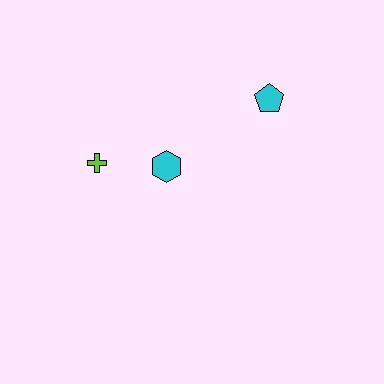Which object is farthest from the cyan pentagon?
The lime cross is farthest from the cyan pentagon.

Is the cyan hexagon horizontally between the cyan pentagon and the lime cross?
Yes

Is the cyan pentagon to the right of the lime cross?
Yes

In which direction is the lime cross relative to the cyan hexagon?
The lime cross is to the left of the cyan hexagon.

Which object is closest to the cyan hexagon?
The lime cross is closest to the cyan hexagon.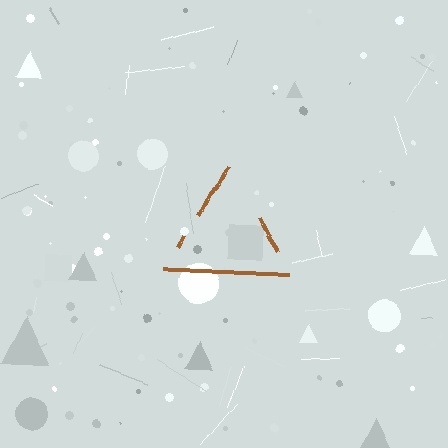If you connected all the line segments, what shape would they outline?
They would outline a triangle.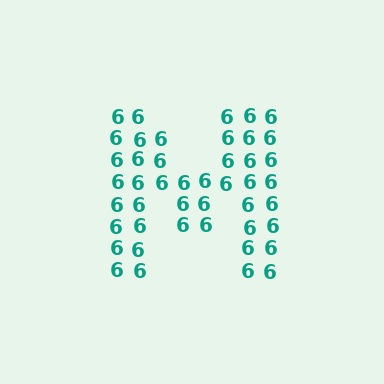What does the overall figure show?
The overall figure shows the letter M.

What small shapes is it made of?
It is made of small digit 6's.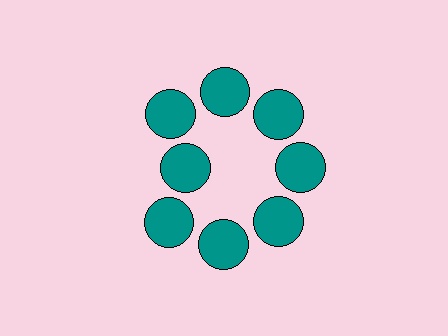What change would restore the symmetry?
The symmetry would be restored by moving it outward, back onto the ring so that all 8 circles sit at equal angles and equal distance from the center.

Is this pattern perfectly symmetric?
No. The 8 teal circles are arranged in a ring, but one element near the 9 o'clock position is pulled inward toward the center, breaking the 8-fold rotational symmetry.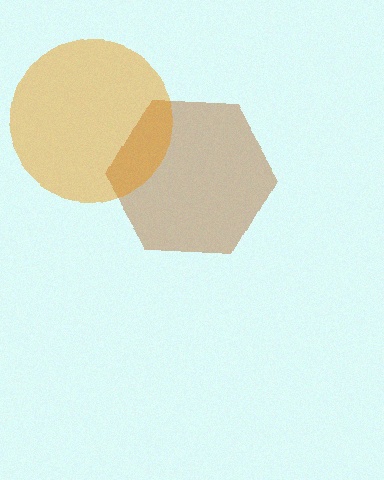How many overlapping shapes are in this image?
There are 2 overlapping shapes in the image.